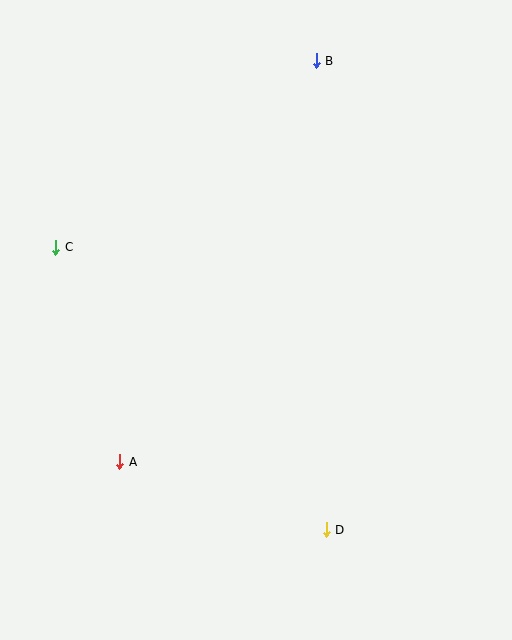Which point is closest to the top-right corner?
Point B is closest to the top-right corner.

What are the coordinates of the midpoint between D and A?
The midpoint between D and A is at (223, 496).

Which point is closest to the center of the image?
Point A at (120, 462) is closest to the center.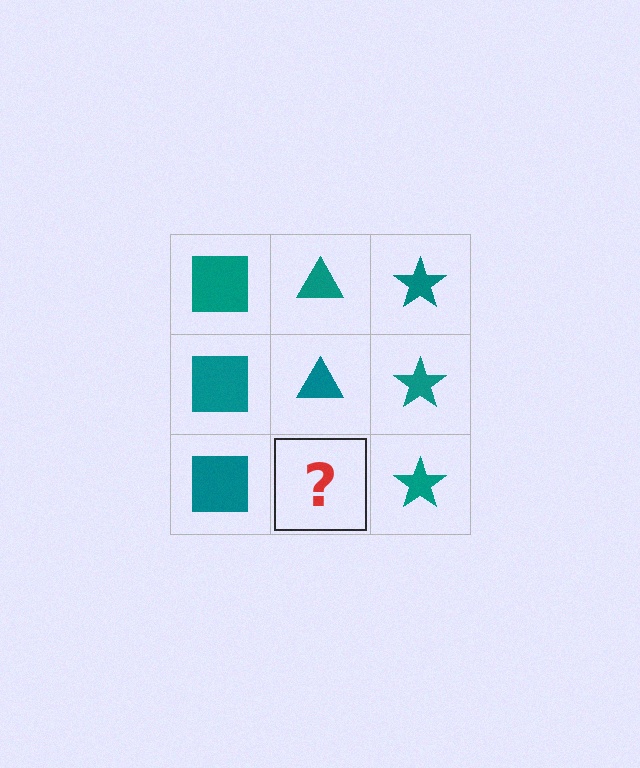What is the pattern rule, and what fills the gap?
The rule is that each column has a consistent shape. The gap should be filled with a teal triangle.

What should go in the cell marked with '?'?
The missing cell should contain a teal triangle.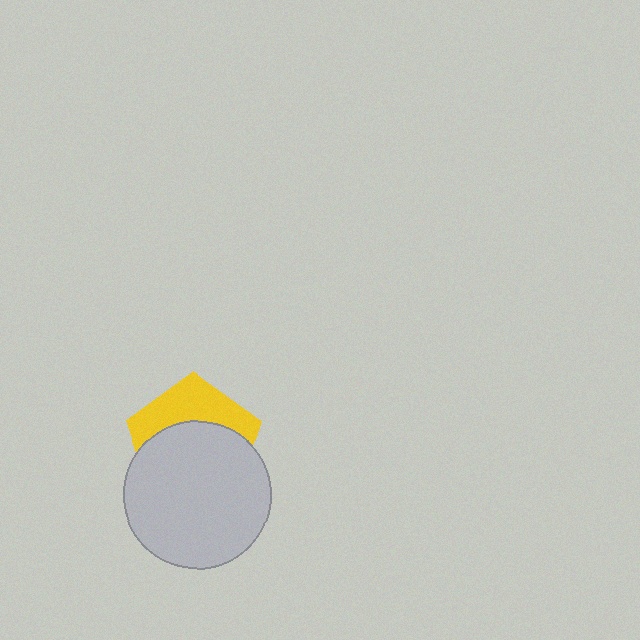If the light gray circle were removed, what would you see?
You would see the complete yellow pentagon.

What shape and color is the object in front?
The object in front is a light gray circle.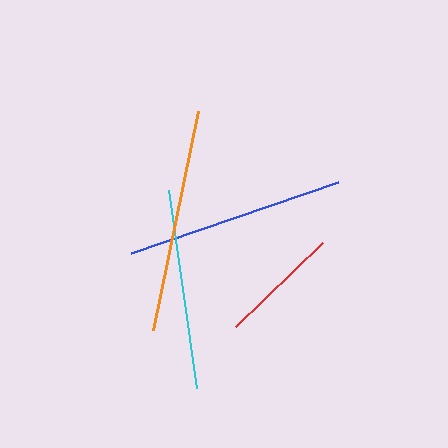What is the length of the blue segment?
The blue segment is approximately 219 pixels long.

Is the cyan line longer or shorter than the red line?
The cyan line is longer than the red line.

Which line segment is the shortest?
The red line is the shortest at approximately 121 pixels.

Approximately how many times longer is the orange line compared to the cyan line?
The orange line is approximately 1.1 times the length of the cyan line.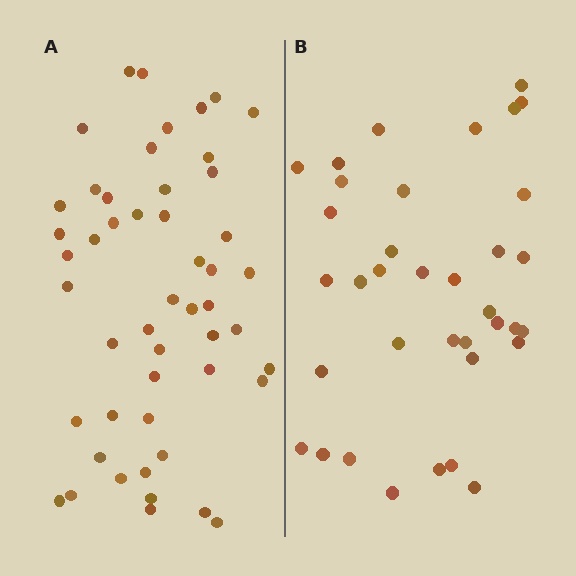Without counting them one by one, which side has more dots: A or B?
Region A (the left region) has more dots.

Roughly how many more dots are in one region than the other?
Region A has approximately 15 more dots than region B.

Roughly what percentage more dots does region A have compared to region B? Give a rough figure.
About 40% more.